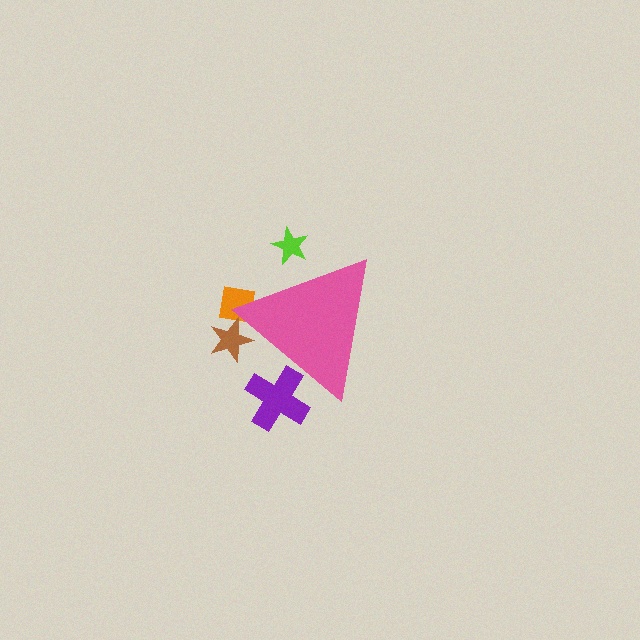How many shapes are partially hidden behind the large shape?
4 shapes are partially hidden.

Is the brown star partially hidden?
Yes, the brown star is partially hidden behind the pink triangle.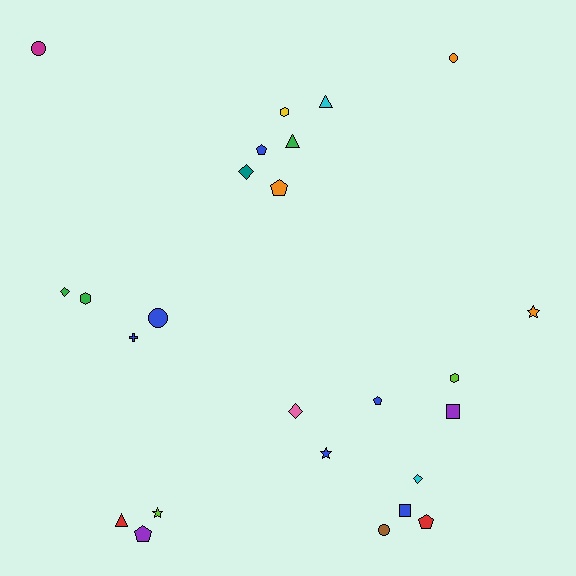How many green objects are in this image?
There are 3 green objects.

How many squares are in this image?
There are 2 squares.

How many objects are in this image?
There are 25 objects.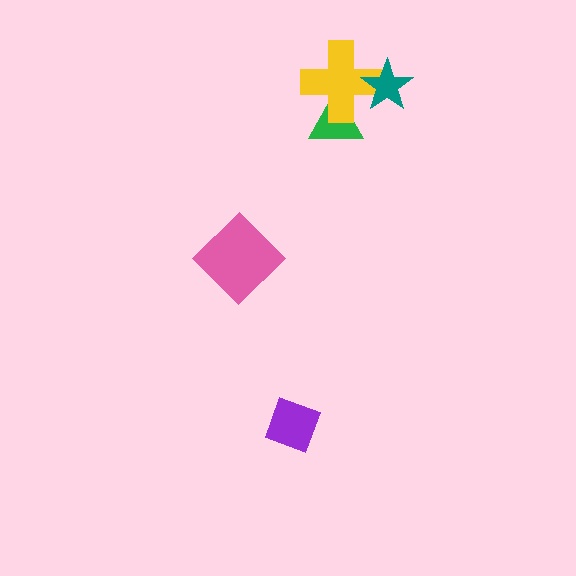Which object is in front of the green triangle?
The yellow cross is in front of the green triangle.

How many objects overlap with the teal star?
1 object overlaps with the teal star.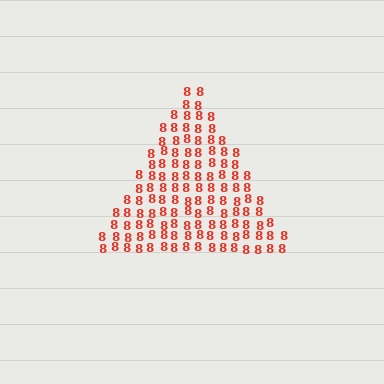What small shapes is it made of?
It is made of small digit 8's.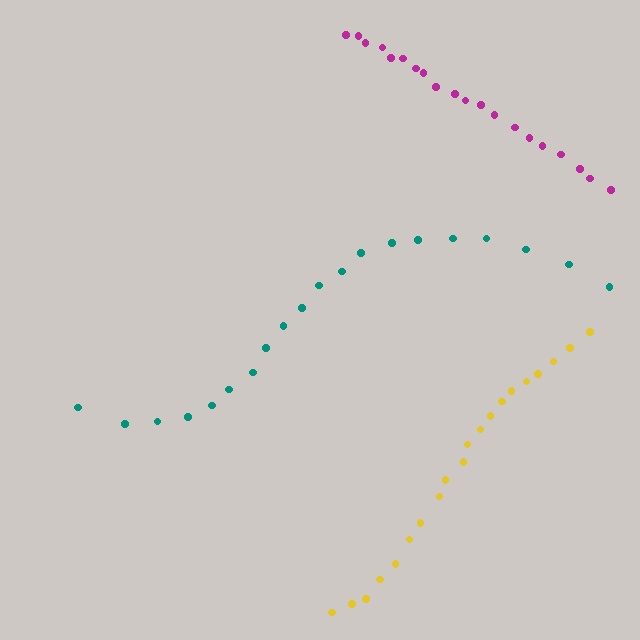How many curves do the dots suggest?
There are 3 distinct paths.